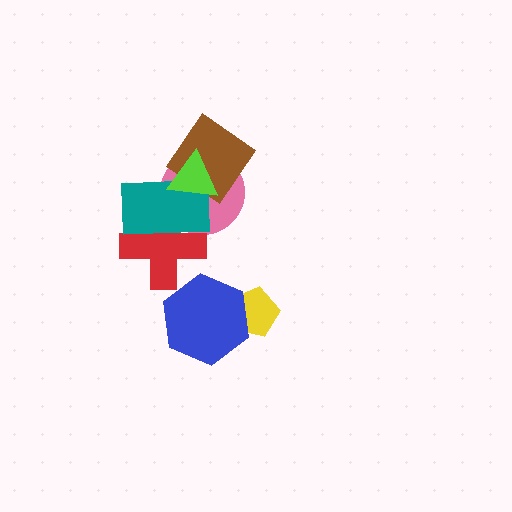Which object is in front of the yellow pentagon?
The blue hexagon is in front of the yellow pentagon.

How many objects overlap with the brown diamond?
3 objects overlap with the brown diamond.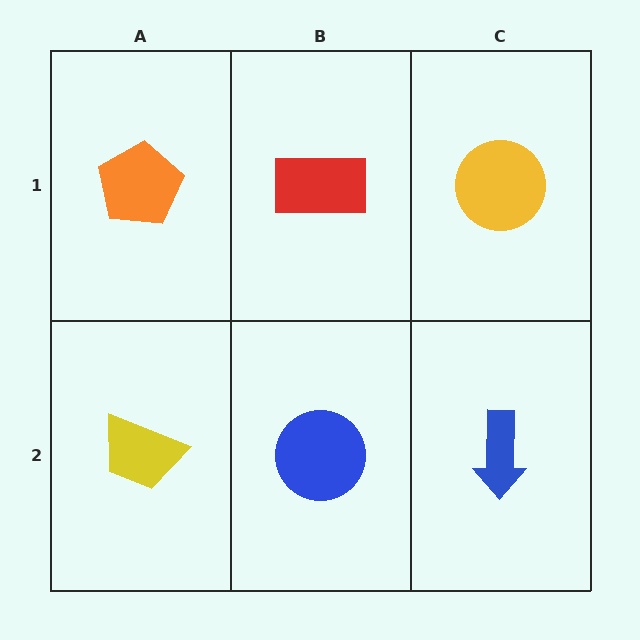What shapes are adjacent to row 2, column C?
A yellow circle (row 1, column C), a blue circle (row 2, column B).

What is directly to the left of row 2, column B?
A yellow trapezoid.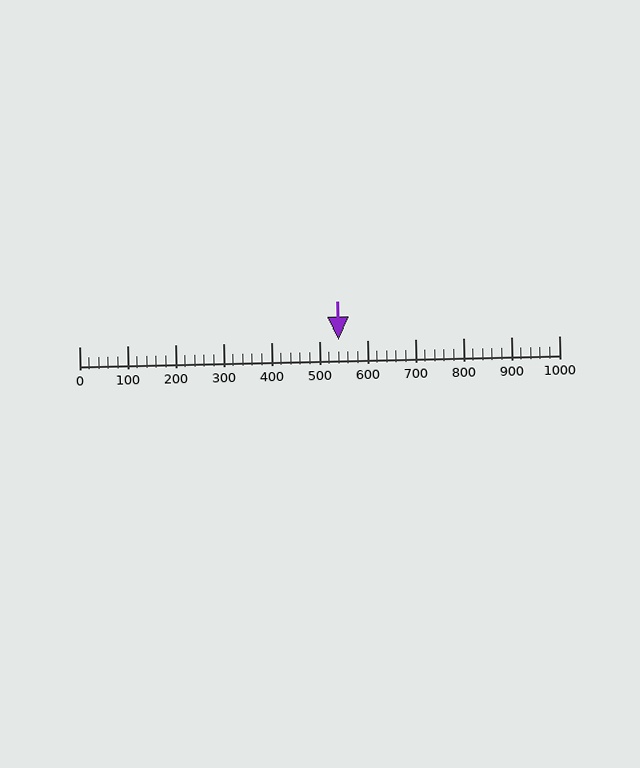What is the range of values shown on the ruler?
The ruler shows values from 0 to 1000.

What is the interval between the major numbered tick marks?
The major tick marks are spaced 100 units apart.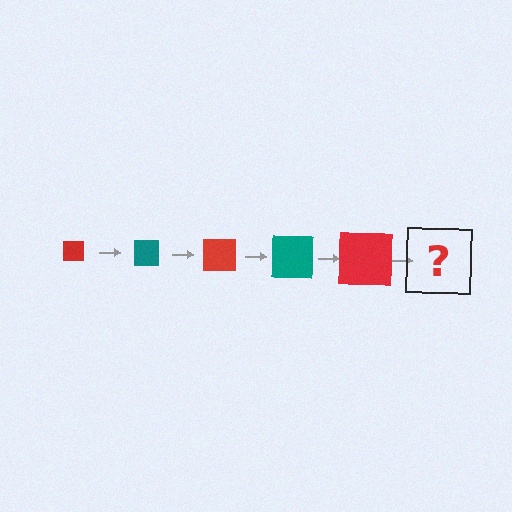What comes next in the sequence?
The next element should be a teal square, larger than the previous one.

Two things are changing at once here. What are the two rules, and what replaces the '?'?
The two rules are that the square grows larger each step and the color cycles through red and teal. The '?' should be a teal square, larger than the previous one.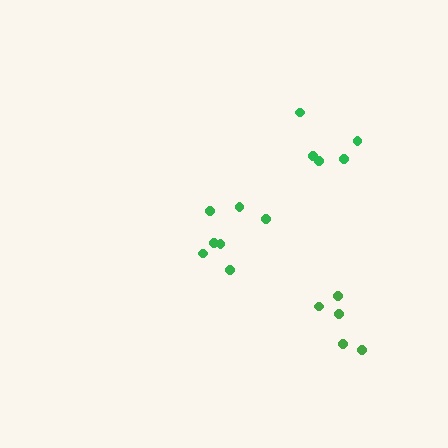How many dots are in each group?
Group 1: 5 dots, Group 2: 5 dots, Group 3: 7 dots (17 total).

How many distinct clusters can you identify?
There are 3 distinct clusters.